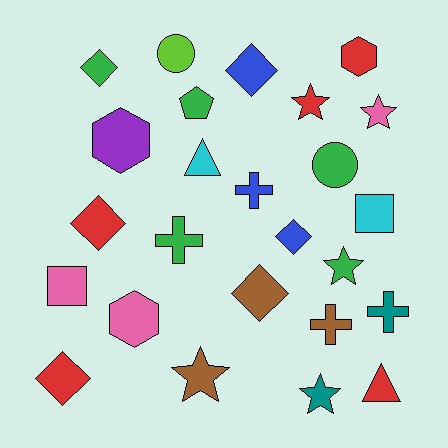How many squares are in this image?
There are 2 squares.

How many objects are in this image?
There are 25 objects.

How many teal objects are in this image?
There are 2 teal objects.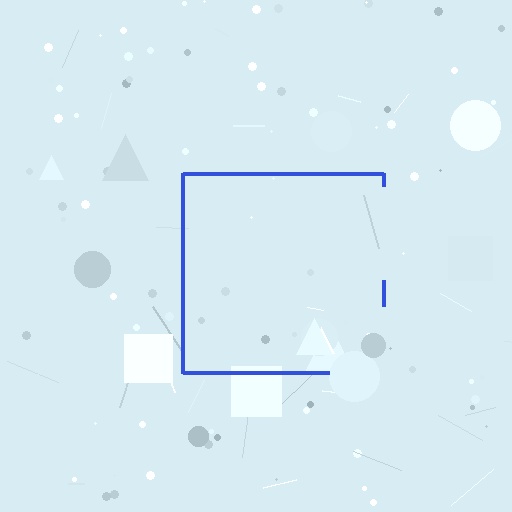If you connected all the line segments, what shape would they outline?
They would outline a square.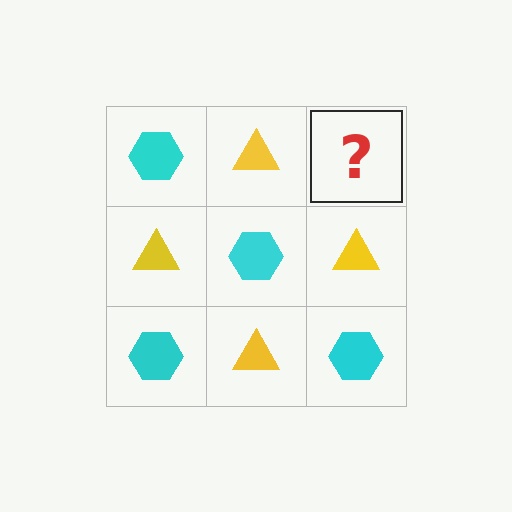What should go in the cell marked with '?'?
The missing cell should contain a cyan hexagon.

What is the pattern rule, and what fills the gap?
The rule is that it alternates cyan hexagon and yellow triangle in a checkerboard pattern. The gap should be filled with a cyan hexagon.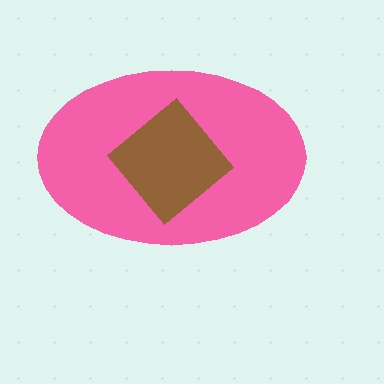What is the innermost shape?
The brown diamond.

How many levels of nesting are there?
2.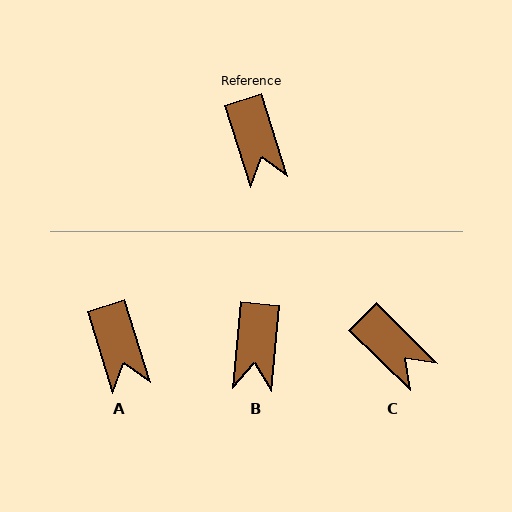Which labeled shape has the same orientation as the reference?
A.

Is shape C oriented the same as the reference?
No, it is off by about 28 degrees.